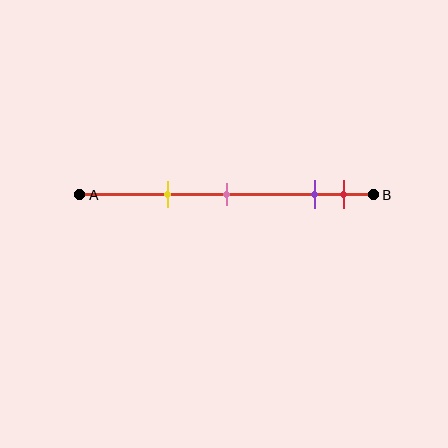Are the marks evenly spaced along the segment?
No, the marks are not evenly spaced.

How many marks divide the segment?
There are 4 marks dividing the segment.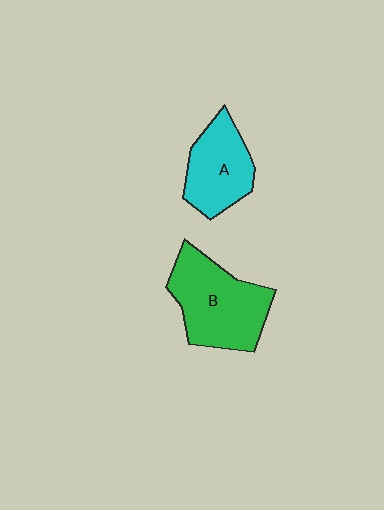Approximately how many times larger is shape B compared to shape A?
Approximately 1.4 times.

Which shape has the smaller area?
Shape A (cyan).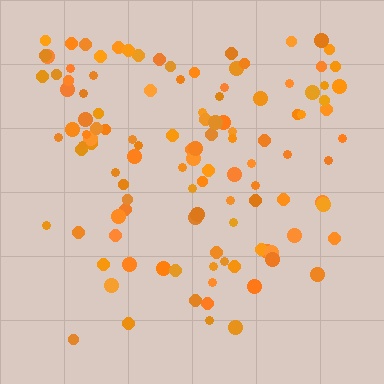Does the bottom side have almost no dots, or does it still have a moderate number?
Still a moderate number, just noticeably fewer than the top.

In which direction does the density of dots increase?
From bottom to top, with the top side densest.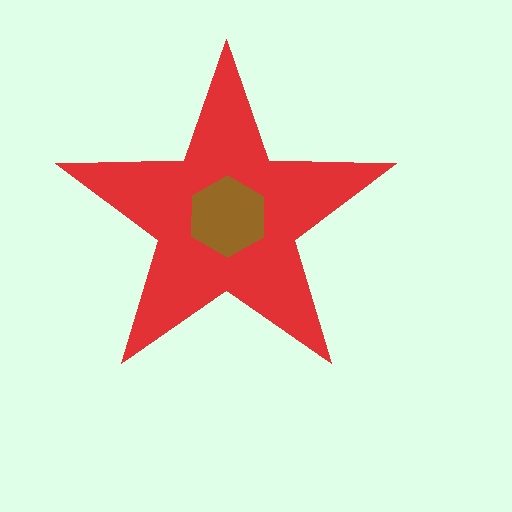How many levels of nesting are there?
2.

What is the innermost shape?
The brown hexagon.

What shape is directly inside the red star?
The brown hexagon.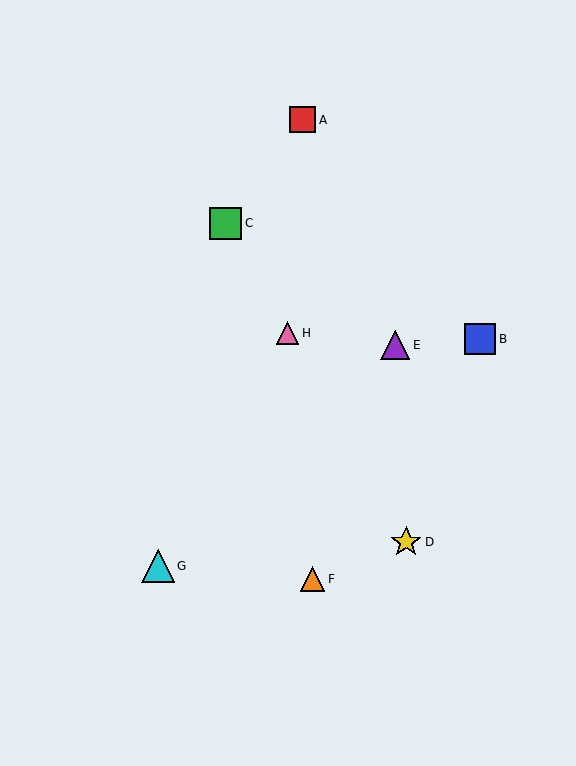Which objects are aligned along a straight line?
Objects C, D, H are aligned along a straight line.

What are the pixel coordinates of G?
Object G is at (158, 566).